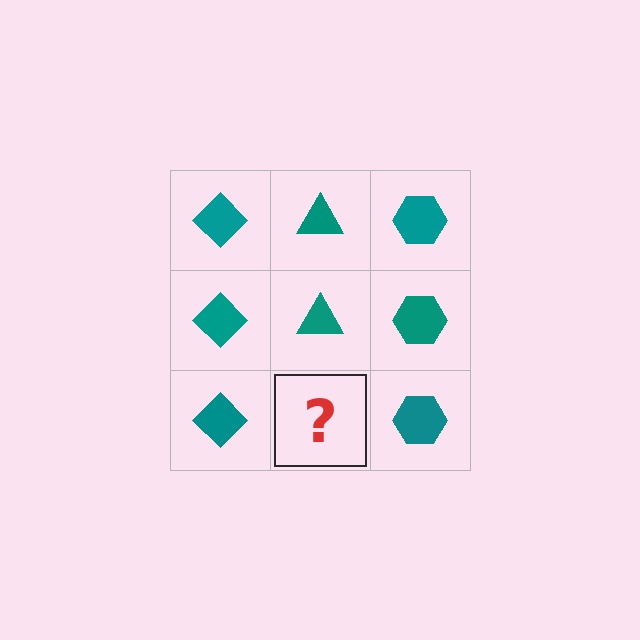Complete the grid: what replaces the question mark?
The question mark should be replaced with a teal triangle.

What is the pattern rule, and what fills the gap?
The rule is that each column has a consistent shape. The gap should be filled with a teal triangle.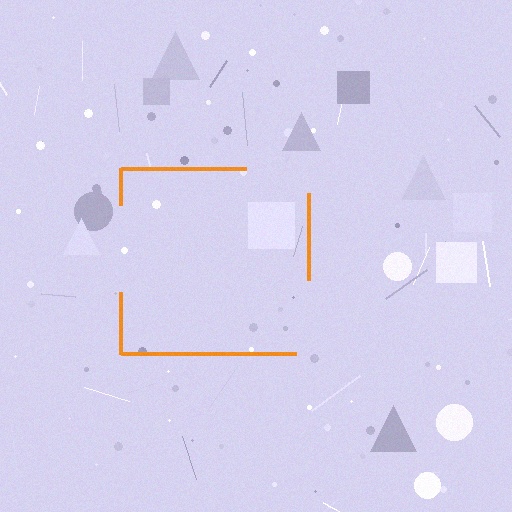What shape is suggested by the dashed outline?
The dashed outline suggests a square.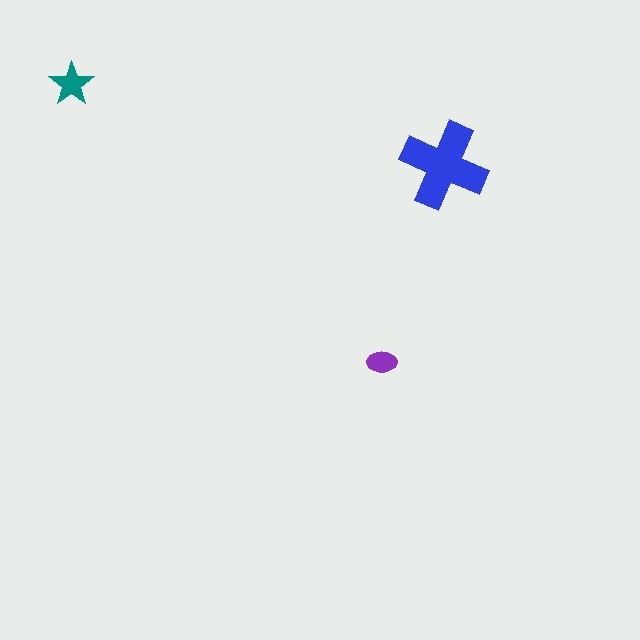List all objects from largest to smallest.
The blue cross, the teal star, the purple ellipse.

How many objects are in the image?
There are 3 objects in the image.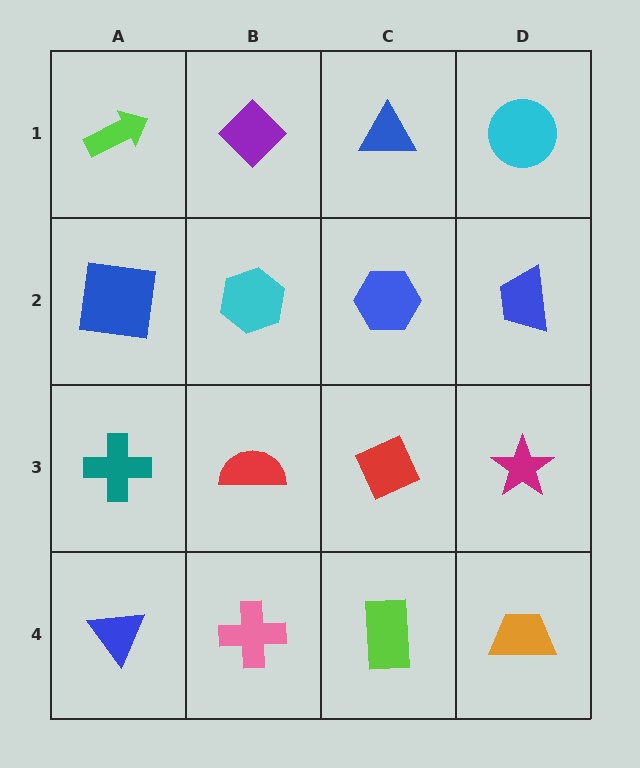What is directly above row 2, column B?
A purple diamond.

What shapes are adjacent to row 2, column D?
A cyan circle (row 1, column D), a magenta star (row 3, column D), a blue hexagon (row 2, column C).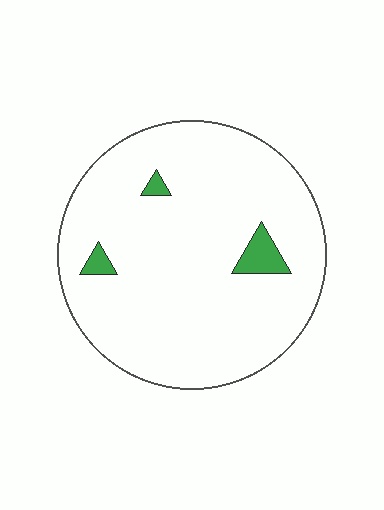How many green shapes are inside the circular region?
3.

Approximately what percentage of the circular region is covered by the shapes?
Approximately 5%.